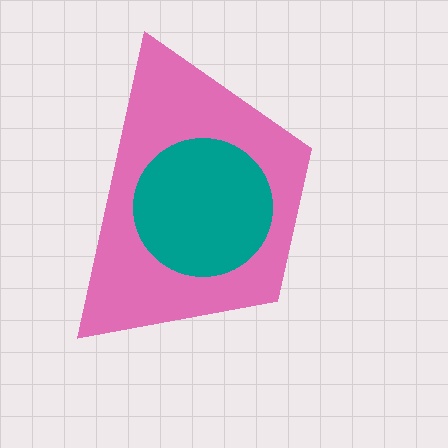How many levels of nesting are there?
2.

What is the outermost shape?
The pink trapezoid.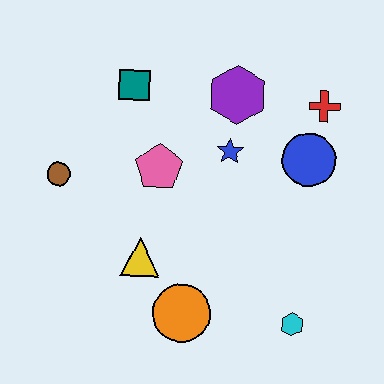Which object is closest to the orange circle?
The yellow triangle is closest to the orange circle.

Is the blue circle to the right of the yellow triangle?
Yes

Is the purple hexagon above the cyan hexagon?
Yes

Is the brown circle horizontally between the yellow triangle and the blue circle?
No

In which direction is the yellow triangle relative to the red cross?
The yellow triangle is to the left of the red cross.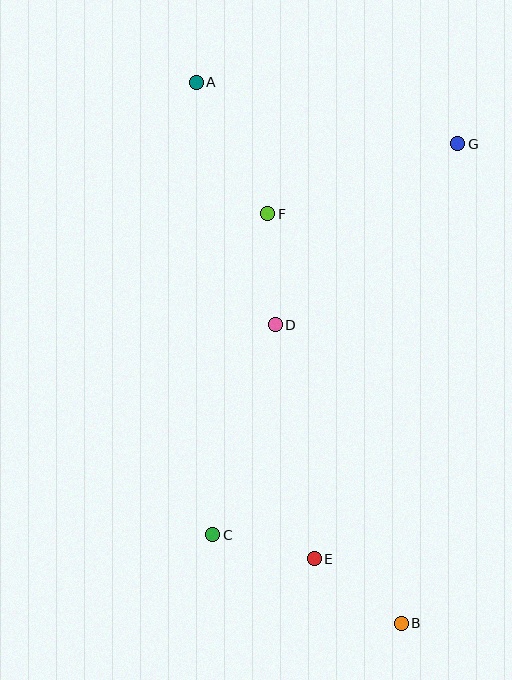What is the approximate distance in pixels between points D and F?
The distance between D and F is approximately 111 pixels.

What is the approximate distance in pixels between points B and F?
The distance between B and F is approximately 431 pixels.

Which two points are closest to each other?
Points C and E are closest to each other.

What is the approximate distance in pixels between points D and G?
The distance between D and G is approximately 257 pixels.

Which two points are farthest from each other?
Points A and B are farthest from each other.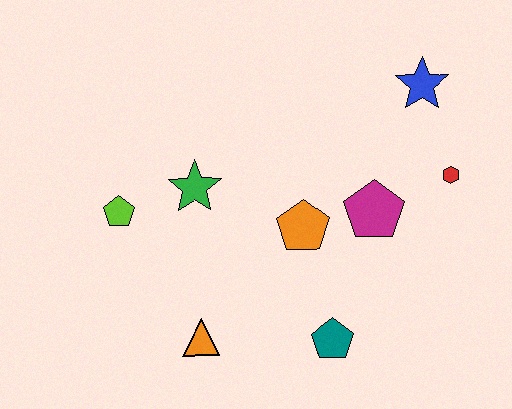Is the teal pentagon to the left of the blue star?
Yes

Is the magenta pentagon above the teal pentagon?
Yes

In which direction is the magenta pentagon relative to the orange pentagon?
The magenta pentagon is to the right of the orange pentagon.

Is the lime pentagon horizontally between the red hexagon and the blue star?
No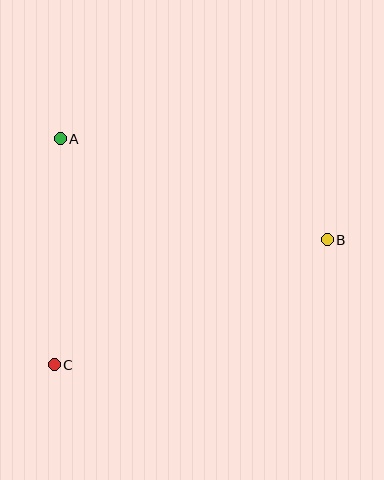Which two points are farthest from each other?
Points B and C are farthest from each other.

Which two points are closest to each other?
Points A and C are closest to each other.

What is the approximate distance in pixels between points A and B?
The distance between A and B is approximately 285 pixels.